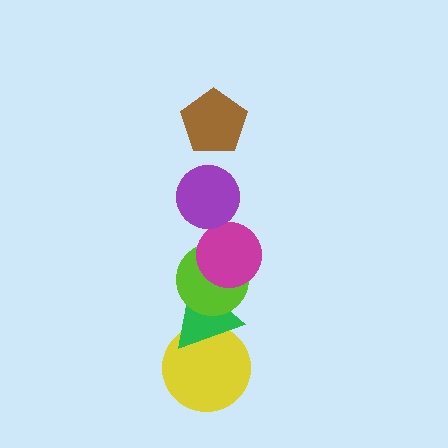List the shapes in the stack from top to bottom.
From top to bottom: the brown pentagon, the purple circle, the magenta circle, the lime circle, the green triangle, the yellow circle.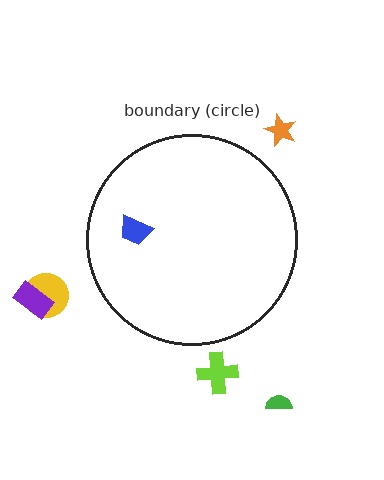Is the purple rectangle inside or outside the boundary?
Outside.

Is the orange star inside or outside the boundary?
Outside.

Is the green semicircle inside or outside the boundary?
Outside.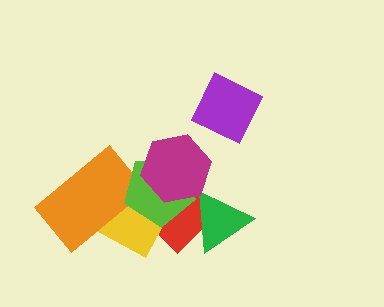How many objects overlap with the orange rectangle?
2 objects overlap with the orange rectangle.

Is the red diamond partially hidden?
Yes, it is partially covered by another shape.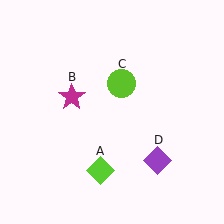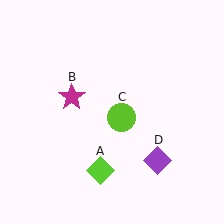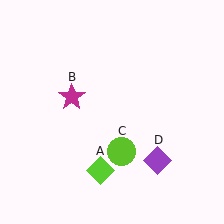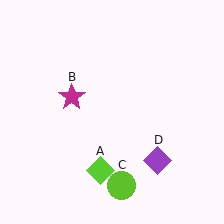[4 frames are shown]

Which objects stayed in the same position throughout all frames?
Lime diamond (object A) and magenta star (object B) and purple diamond (object D) remained stationary.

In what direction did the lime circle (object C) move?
The lime circle (object C) moved down.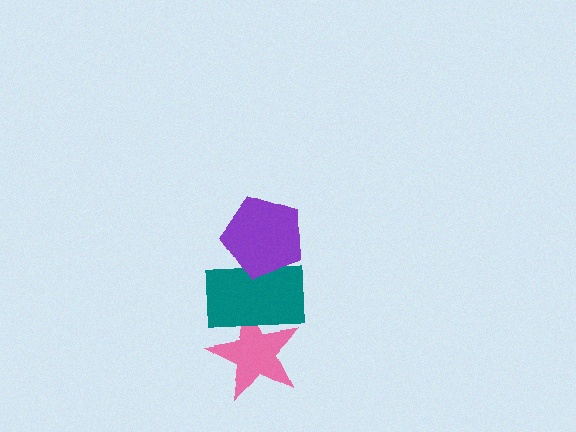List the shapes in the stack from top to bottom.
From top to bottom: the purple pentagon, the teal rectangle, the pink star.